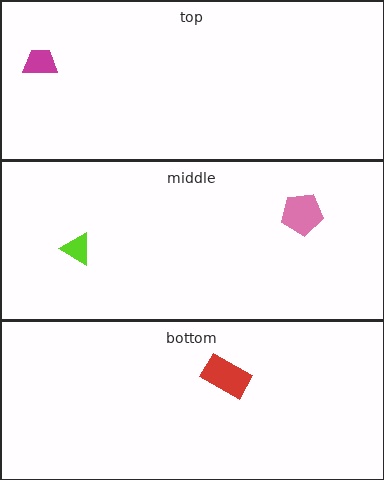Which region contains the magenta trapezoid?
The top region.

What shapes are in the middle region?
The lime triangle, the pink pentagon.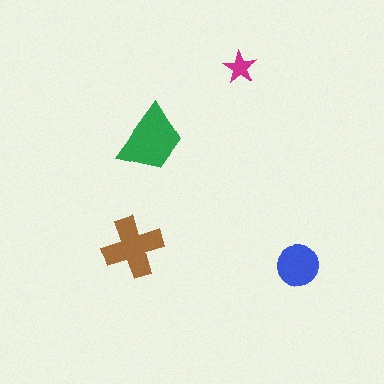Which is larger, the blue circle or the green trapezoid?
The green trapezoid.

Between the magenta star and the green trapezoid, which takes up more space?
The green trapezoid.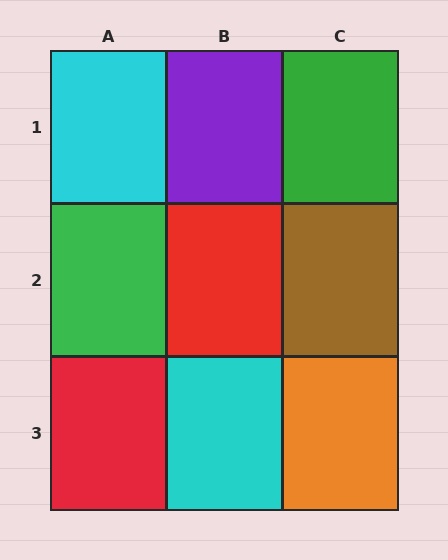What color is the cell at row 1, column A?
Cyan.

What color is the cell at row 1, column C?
Green.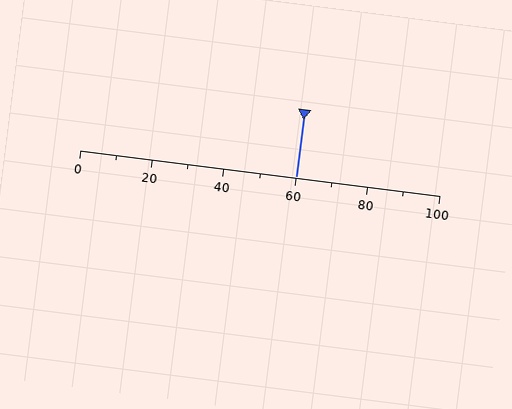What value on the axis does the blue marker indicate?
The marker indicates approximately 60.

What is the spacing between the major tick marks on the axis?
The major ticks are spaced 20 apart.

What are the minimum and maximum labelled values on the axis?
The axis runs from 0 to 100.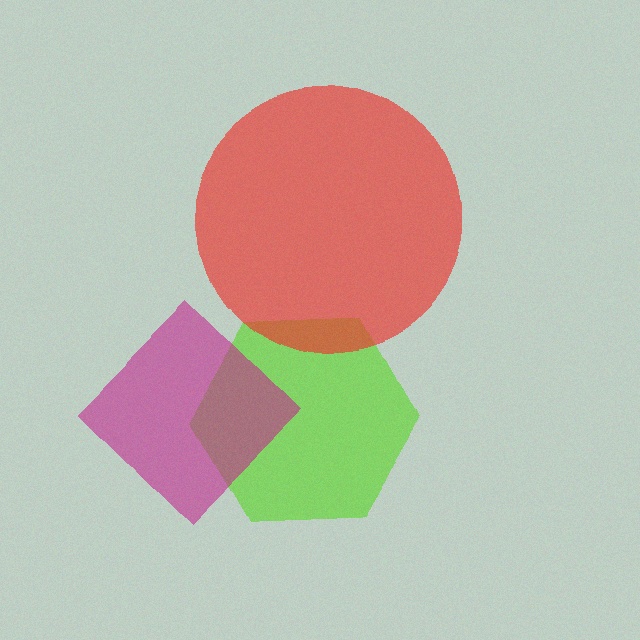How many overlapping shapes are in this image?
There are 3 overlapping shapes in the image.